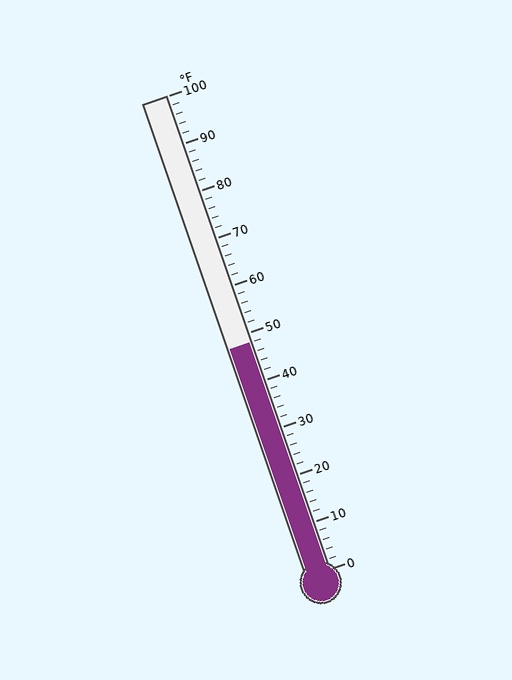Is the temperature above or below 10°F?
The temperature is above 10°F.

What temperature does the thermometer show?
The thermometer shows approximately 48°F.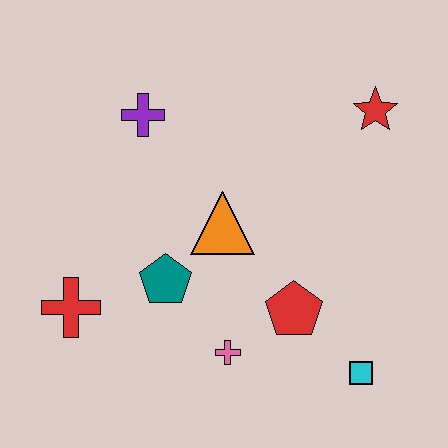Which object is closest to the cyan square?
The red pentagon is closest to the cyan square.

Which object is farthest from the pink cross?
The red star is farthest from the pink cross.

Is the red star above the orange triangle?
Yes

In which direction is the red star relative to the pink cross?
The red star is above the pink cross.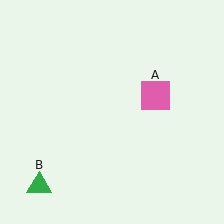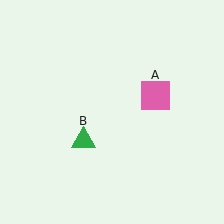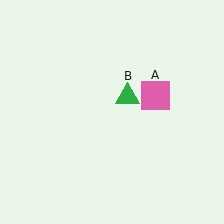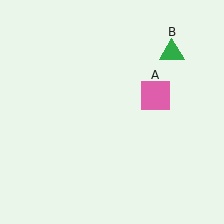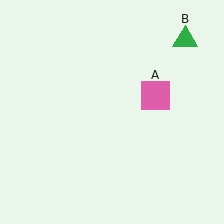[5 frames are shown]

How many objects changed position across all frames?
1 object changed position: green triangle (object B).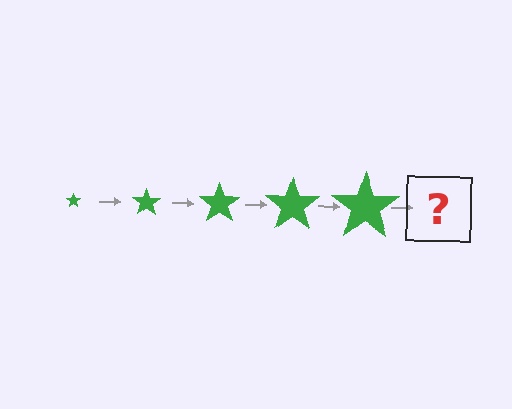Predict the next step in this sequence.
The next step is a green star, larger than the previous one.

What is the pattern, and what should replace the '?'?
The pattern is that the star gets progressively larger each step. The '?' should be a green star, larger than the previous one.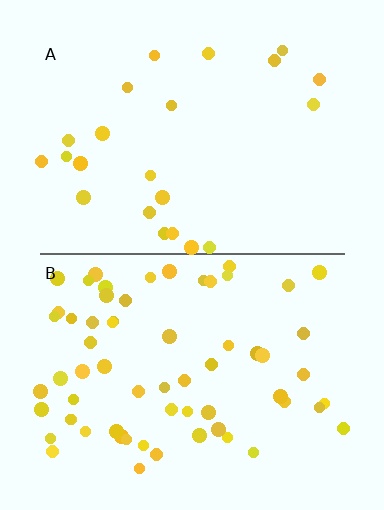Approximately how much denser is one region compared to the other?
Approximately 2.9× — region B over region A.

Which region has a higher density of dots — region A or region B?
B (the bottom).